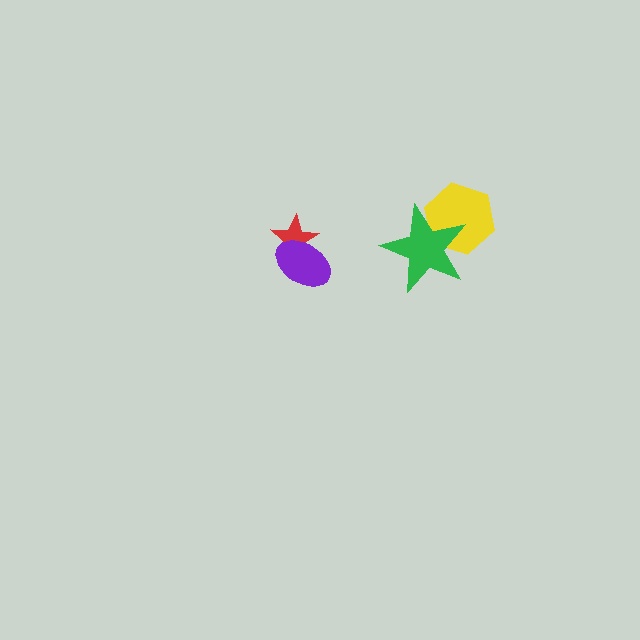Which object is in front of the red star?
The purple ellipse is in front of the red star.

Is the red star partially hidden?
Yes, it is partially covered by another shape.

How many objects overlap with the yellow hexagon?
1 object overlaps with the yellow hexagon.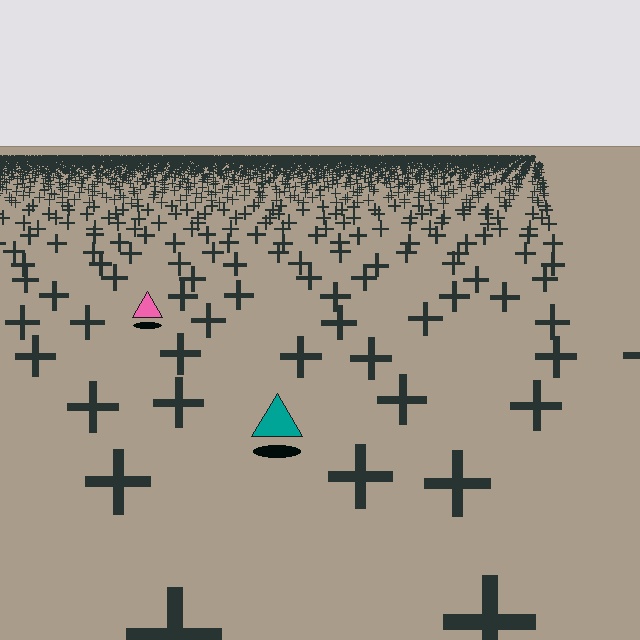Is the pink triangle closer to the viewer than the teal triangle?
No. The teal triangle is closer — you can tell from the texture gradient: the ground texture is coarser near it.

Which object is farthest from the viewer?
The pink triangle is farthest from the viewer. It appears smaller and the ground texture around it is denser.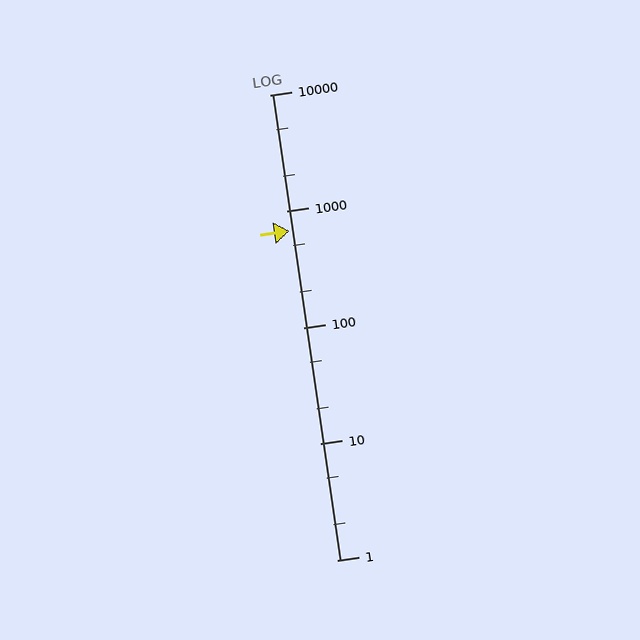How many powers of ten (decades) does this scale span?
The scale spans 4 decades, from 1 to 10000.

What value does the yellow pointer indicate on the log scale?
The pointer indicates approximately 670.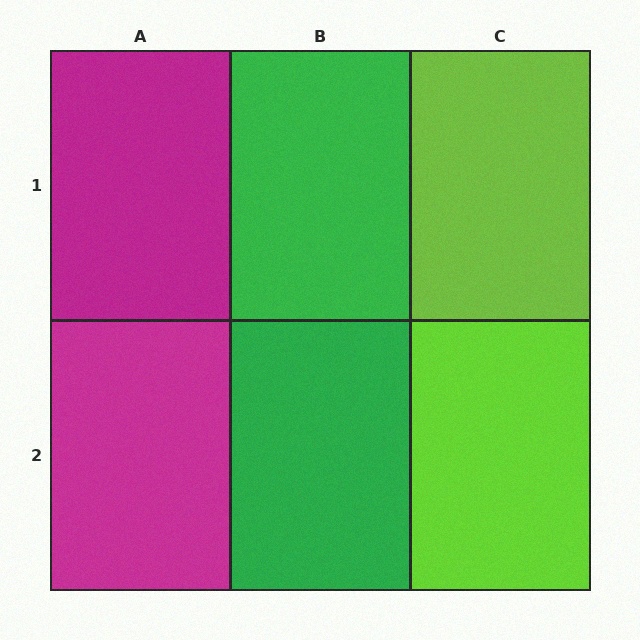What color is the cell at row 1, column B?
Green.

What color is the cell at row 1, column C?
Lime.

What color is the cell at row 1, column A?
Magenta.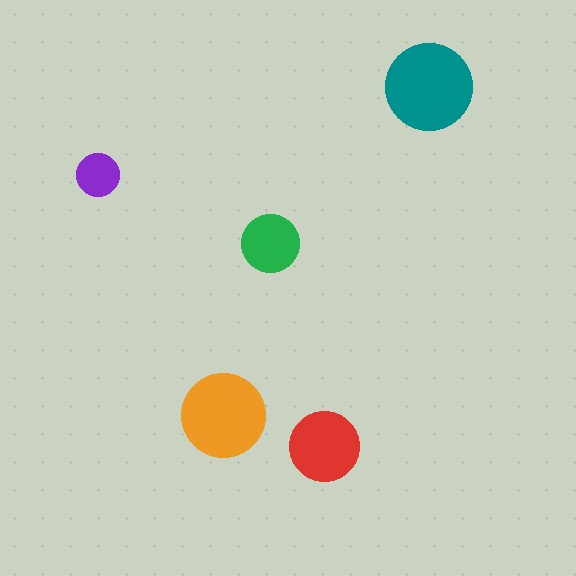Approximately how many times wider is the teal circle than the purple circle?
About 2 times wider.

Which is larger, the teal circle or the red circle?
The teal one.